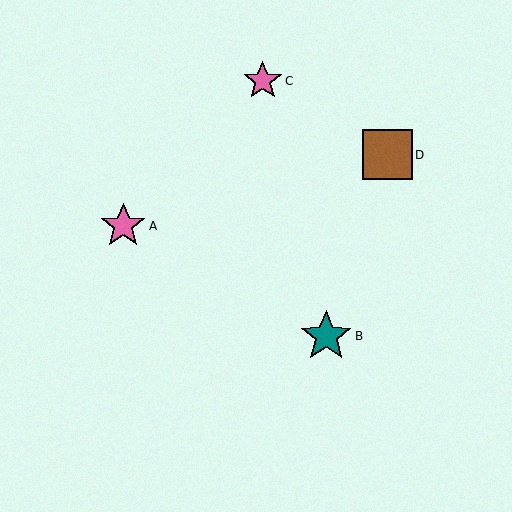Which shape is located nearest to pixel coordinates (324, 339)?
The teal star (labeled B) at (326, 336) is nearest to that location.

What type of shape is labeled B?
Shape B is a teal star.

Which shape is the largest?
The teal star (labeled B) is the largest.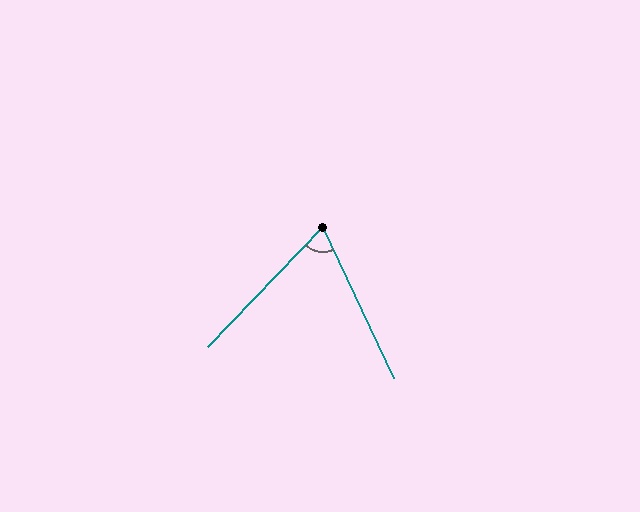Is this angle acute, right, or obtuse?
It is acute.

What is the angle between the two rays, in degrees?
Approximately 69 degrees.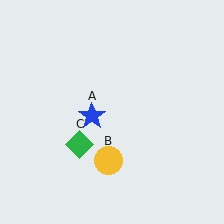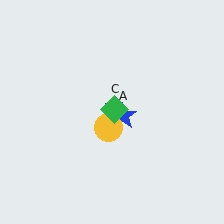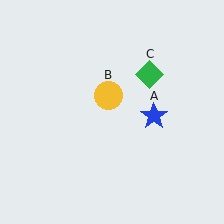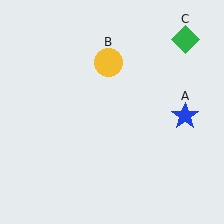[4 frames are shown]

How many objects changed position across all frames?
3 objects changed position: blue star (object A), yellow circle (object B), green diamond (object C).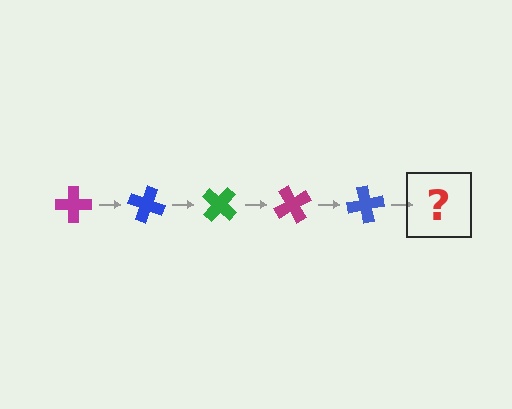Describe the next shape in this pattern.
It should be a green cross, rotated 100 degrees from the start.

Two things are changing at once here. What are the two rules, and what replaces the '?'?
The two rules are that it rotates 20 degrees each step and the color cycles through magenta, blue, and green. The '?' should be a green cross, rotated 100 degrees from the start.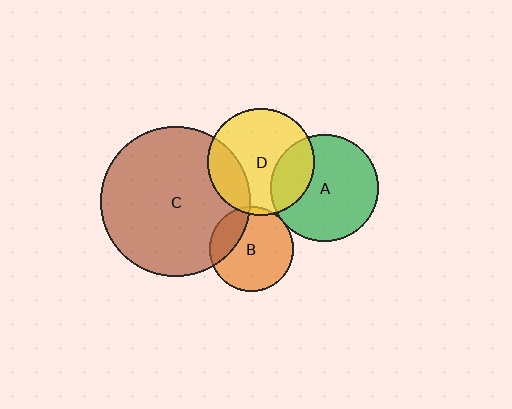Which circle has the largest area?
Circle C (brown).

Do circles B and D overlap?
Yes.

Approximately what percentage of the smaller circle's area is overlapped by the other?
Approximately 5%.